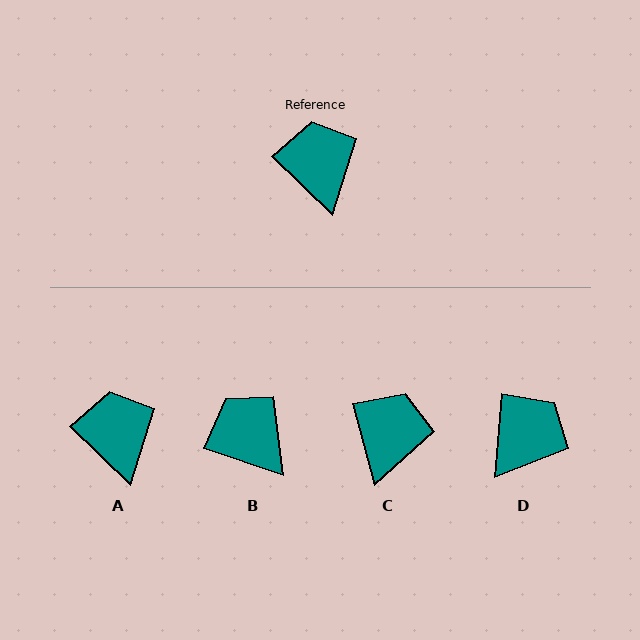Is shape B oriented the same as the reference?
No, it is off by about 25 degrees.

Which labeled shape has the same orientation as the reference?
A.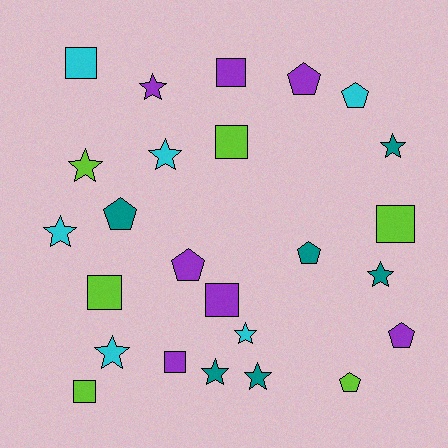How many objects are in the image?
There are 25 objects.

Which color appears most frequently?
Purple, with 7 objects.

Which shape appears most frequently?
Star, with 10 objects.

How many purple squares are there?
There are 3 purple squares.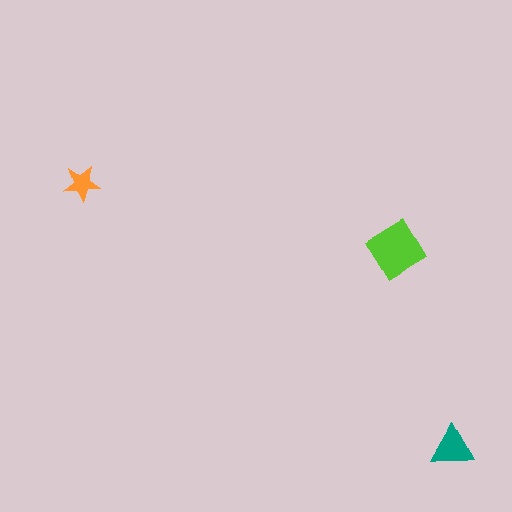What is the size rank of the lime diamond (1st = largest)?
1st.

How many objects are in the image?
There are 3 objects in the image.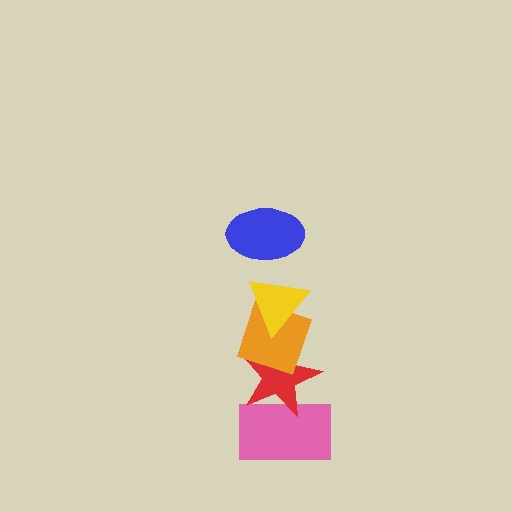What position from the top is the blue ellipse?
The blue ellipse is 1st from the top.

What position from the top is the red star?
The red star is 4th from the top.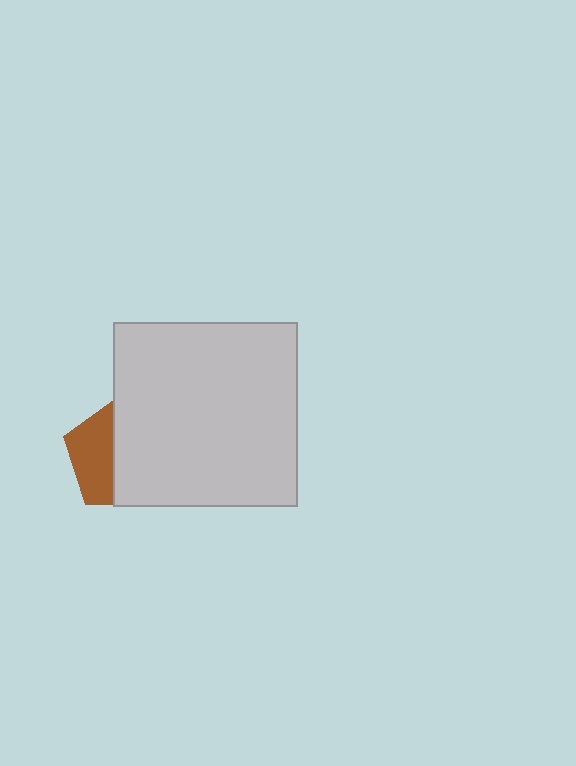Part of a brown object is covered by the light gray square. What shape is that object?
It is a pentagon.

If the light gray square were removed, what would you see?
You would see the complete brown pentagon.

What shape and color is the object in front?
The object in front is a light gray square.